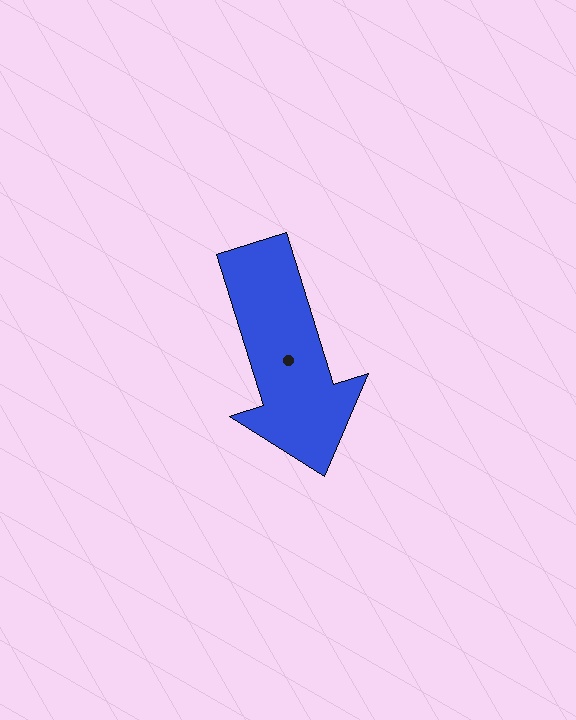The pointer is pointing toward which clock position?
Roughly 5 o'clock.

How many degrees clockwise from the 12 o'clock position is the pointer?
Approximately 163 degrees.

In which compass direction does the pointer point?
South.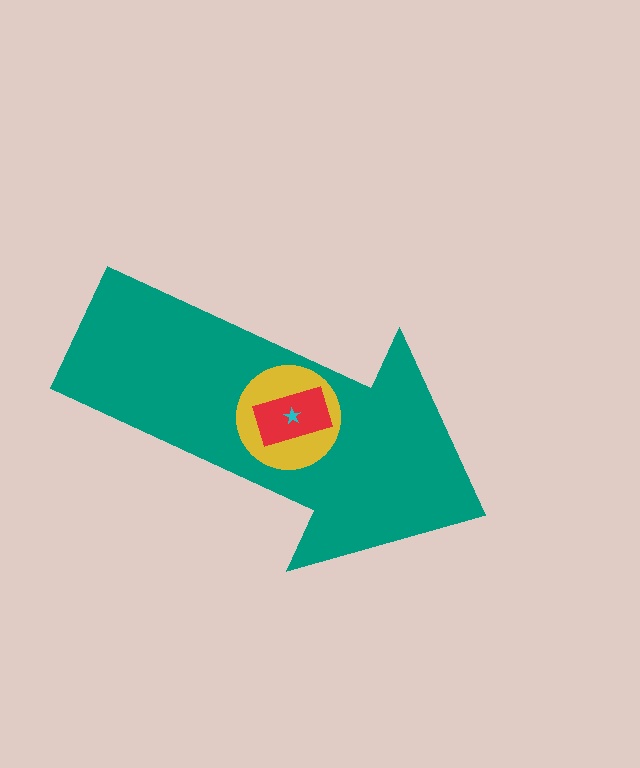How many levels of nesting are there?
4.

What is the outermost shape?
The teal arrow.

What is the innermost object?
The cyan star.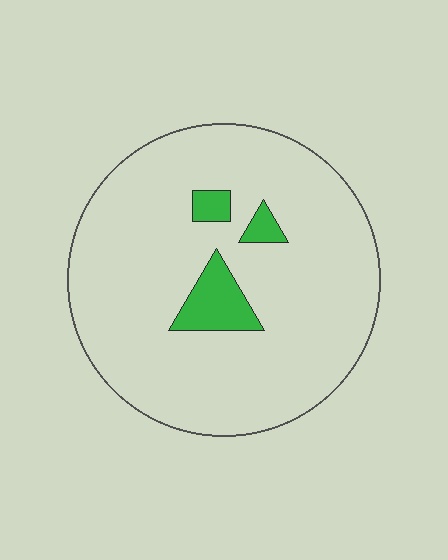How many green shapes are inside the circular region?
3.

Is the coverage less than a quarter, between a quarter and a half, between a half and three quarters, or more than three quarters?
Less than a quarter.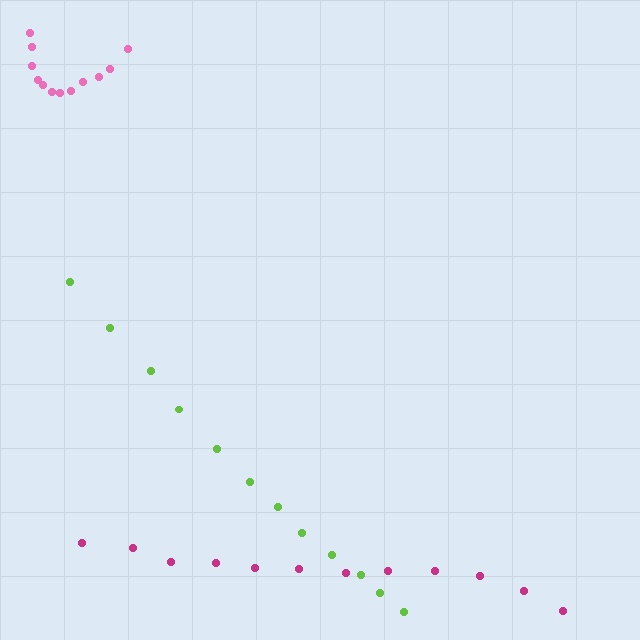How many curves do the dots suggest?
There are 3 distinct paths.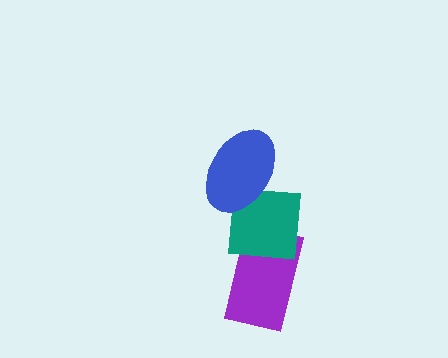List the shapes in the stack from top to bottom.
From top to bottom: the blue ellipse, the teal square, the purple rectangle.